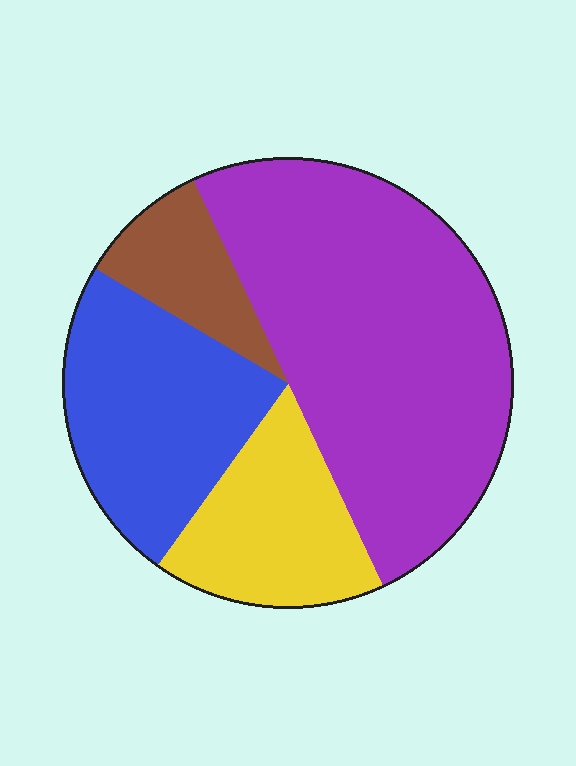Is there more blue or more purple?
Purple.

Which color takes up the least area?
Brown, at roughly 10%.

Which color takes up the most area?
Purple, at roughly 50%.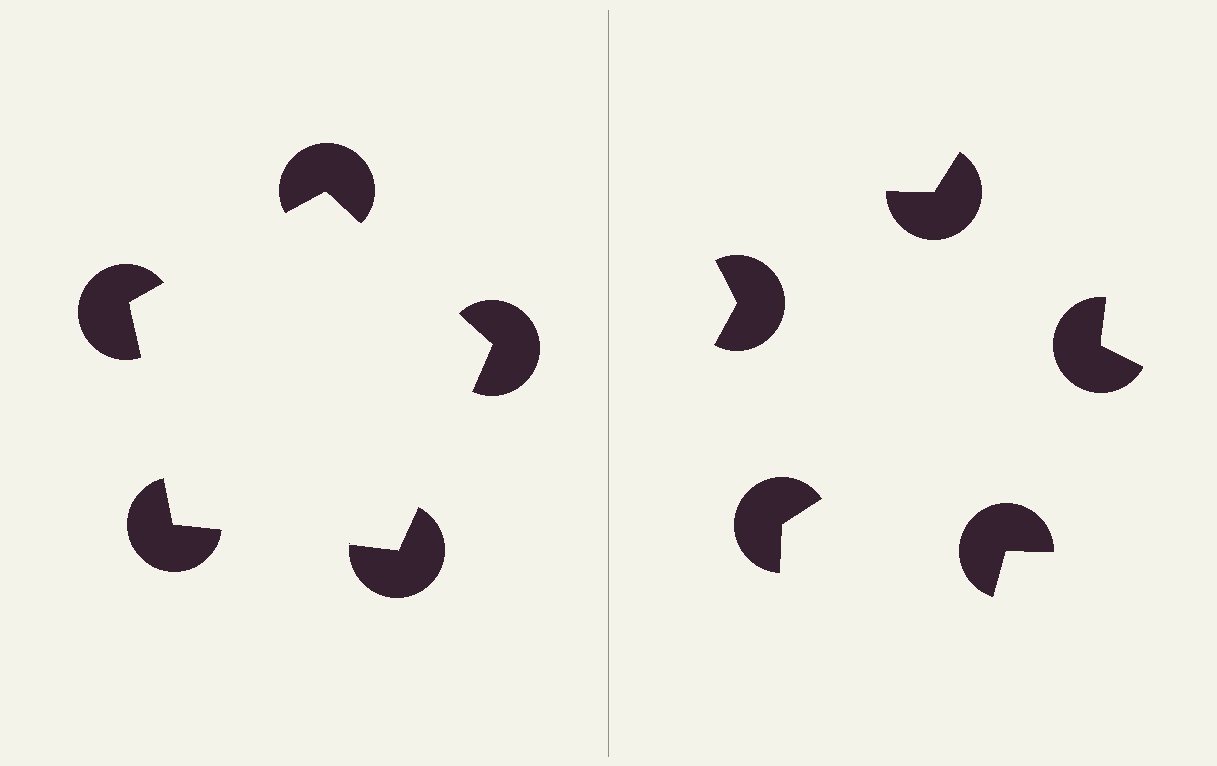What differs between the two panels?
The pac-man discs are positioned identically on both sides; only the wedge orientations differ. On the left they align to a pentagon; on the right they are misaligned.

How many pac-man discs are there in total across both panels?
10 — 5 on each side.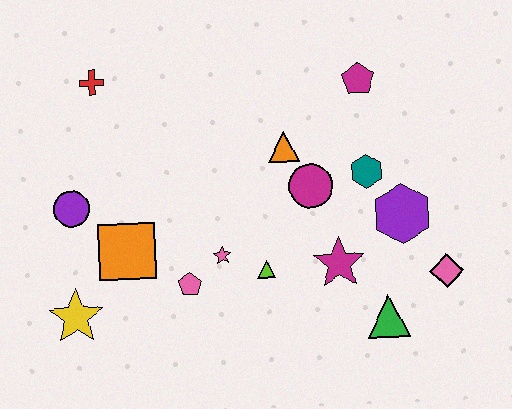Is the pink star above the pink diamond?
Yes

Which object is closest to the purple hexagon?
The teal hexagon is closest to the purple hexagon.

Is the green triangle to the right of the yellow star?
Yes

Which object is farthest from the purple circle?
The pink diamond is farthest from the purple circle.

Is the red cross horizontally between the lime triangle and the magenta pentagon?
No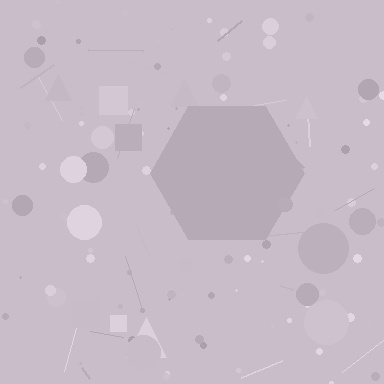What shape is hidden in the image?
A hexagon is hidden in the image.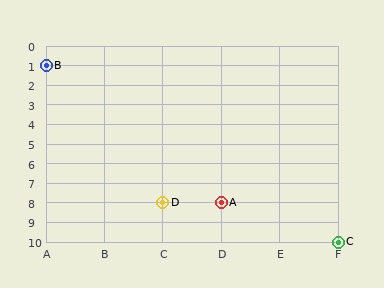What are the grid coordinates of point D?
Point D is at grid coordinates (C, 8).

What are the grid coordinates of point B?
Point B is at grid coordinates (A, 1).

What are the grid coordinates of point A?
Point A is at grid coordinates (D, 8).